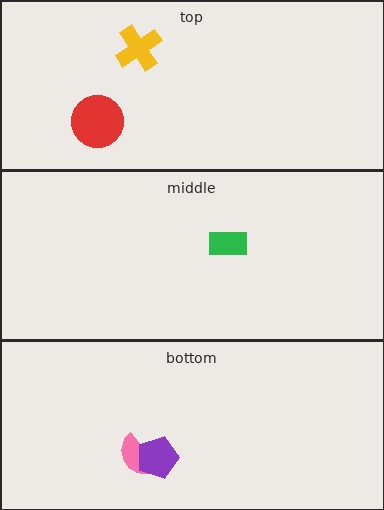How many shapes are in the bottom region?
2.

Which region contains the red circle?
The top region.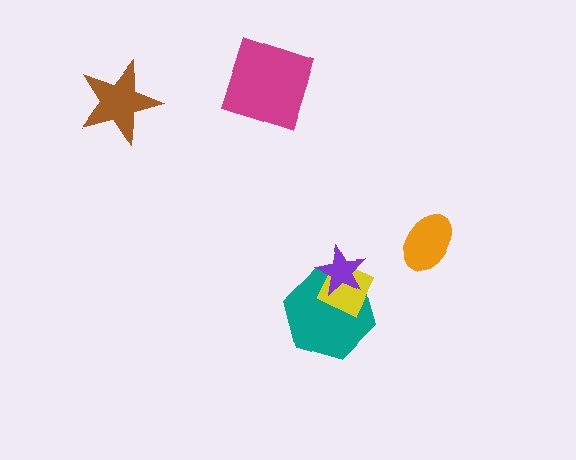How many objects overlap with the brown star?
0 objects overlap with the brown star.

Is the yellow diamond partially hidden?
Yes, it is partially covered by another shape.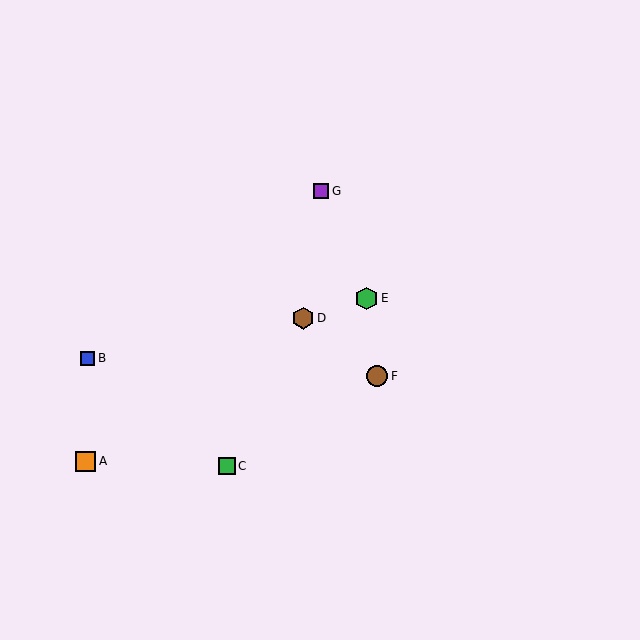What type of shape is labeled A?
Shape A is an orange square.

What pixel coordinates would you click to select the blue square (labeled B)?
Click at (87, 358) to select the blue square B.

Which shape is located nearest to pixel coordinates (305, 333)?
The brown hexagon (labeled D) at (303, 318) is nearest to that location.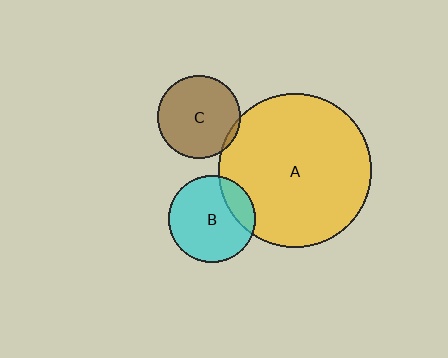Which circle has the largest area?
Circle A (yellow).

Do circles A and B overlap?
Yes.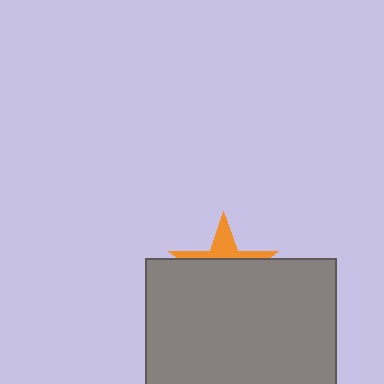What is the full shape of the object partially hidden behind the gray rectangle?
The partially hidden object is an orange star.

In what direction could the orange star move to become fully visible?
The orange star could move up. That would shift it out from behind the gray rectangle entirely.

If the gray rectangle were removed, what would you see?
You would see the complete orange star.